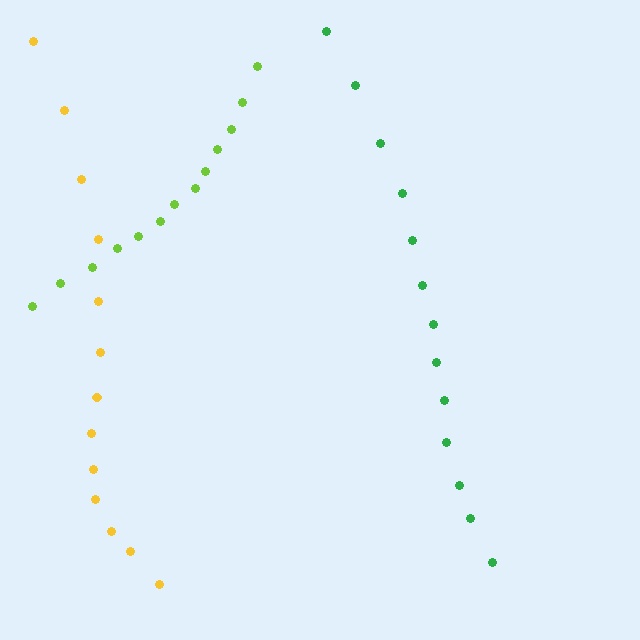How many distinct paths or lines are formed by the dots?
There are 3 distinct paths.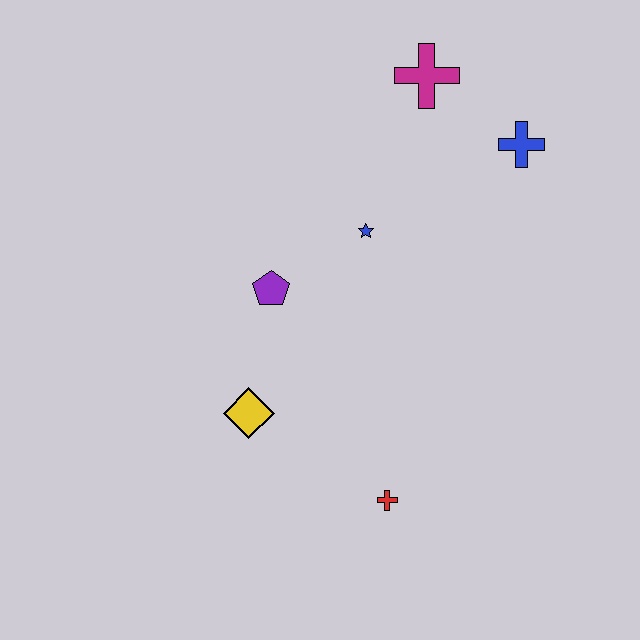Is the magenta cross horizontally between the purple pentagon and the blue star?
No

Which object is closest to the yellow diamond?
The purple pentagon is closest to the yellow diamond.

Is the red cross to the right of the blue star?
Yes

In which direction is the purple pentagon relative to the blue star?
The purple pentagon is to the left of the blue star.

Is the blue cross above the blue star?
Yes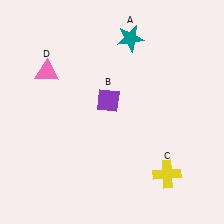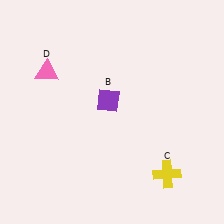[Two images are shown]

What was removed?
The teal star (A) was removed in Image 2.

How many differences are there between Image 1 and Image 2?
There is 1 difference between the two images.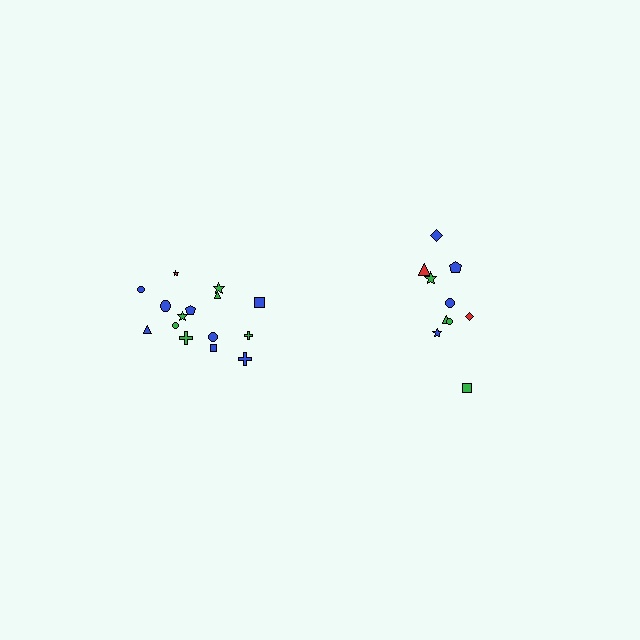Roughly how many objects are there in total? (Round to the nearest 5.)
Roughly 25 objects in total.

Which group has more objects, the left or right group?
The left group.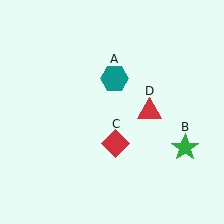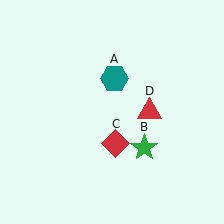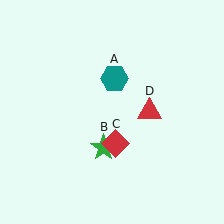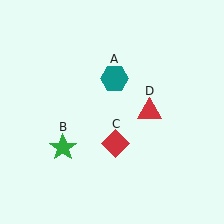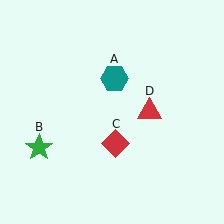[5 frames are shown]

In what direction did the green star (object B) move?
The green star (object B) moved left.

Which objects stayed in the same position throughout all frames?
Teal hexagon (object A) and red diamond (object C) and red triangle (object D) remained stationary.